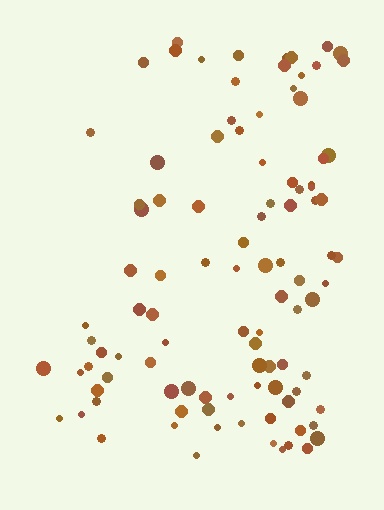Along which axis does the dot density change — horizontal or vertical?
Horizontal.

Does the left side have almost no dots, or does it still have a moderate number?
Still a moderate number, just noticeably fewer than the right.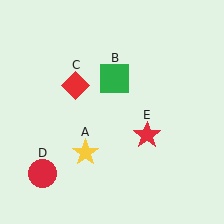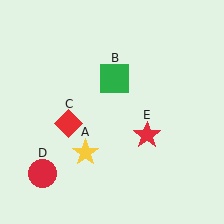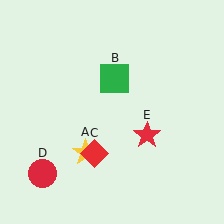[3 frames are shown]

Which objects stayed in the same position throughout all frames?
Yellow star (object A) and green square (object B) and red circle (object D) and red star (object E) remained stationary.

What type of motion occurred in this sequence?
The red diamond (object C) rotated counterclockwise around the center of the scene.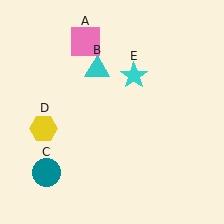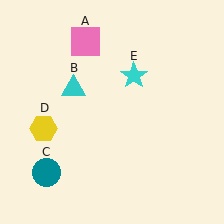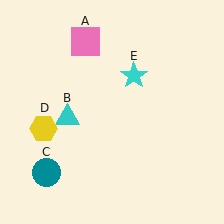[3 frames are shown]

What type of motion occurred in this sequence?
The cyan triangle (object B) rotated counterclockwise around the center of the scene.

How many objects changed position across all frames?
1 object changed position: cyan triangle (object B).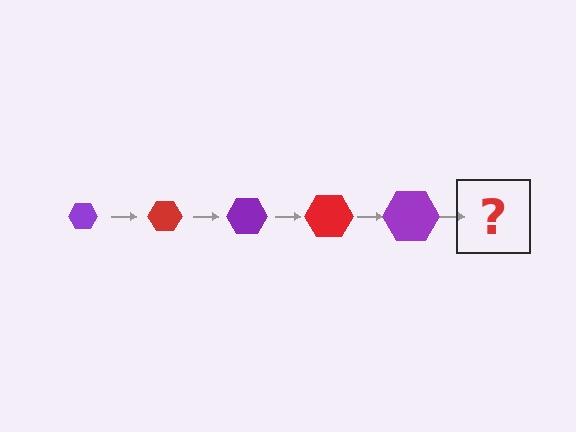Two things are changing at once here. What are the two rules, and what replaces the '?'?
The two rules are that the hexagon grows larger each step and the color cycles through purple and red. The '?' should be a red hexagon, larger than the previous one.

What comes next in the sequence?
The next element should be a red hexagon, larger than the previous one.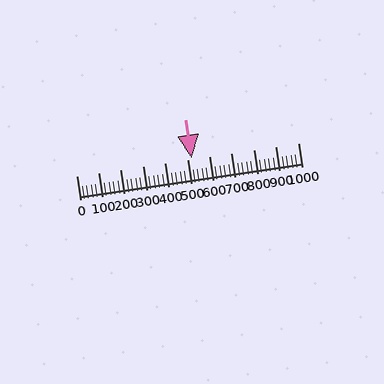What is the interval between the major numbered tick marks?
The major tick marks are spaced 100 units apart.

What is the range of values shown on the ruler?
The ruler shows values from 0 to 1000.